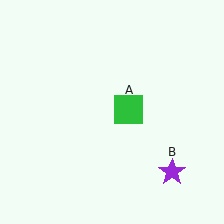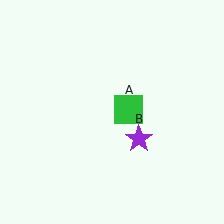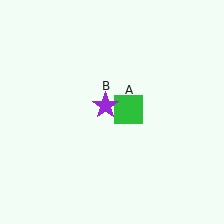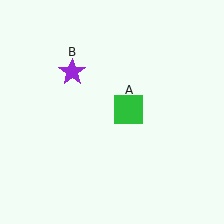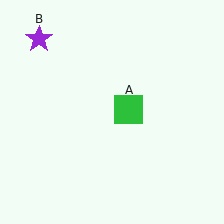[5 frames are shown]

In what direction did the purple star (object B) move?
The purple star (object B) moved up and to the left.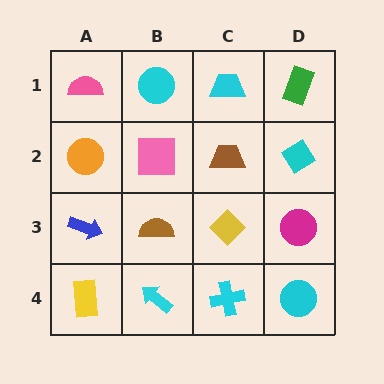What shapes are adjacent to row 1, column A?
An orange circle (row 2, column A), a cyan circle (row 1, column B).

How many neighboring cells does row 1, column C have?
3.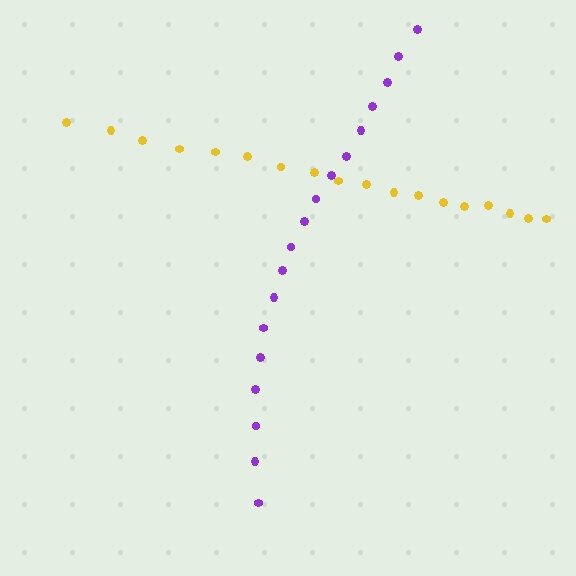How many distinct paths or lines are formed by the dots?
There are 2 distinct paths.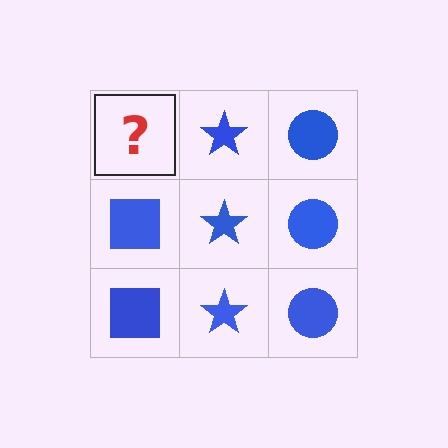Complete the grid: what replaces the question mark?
The question mark should be replaced with a blue square.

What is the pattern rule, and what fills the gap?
The rule is that each column has a consistent shape. The gap should be filled with a blue square.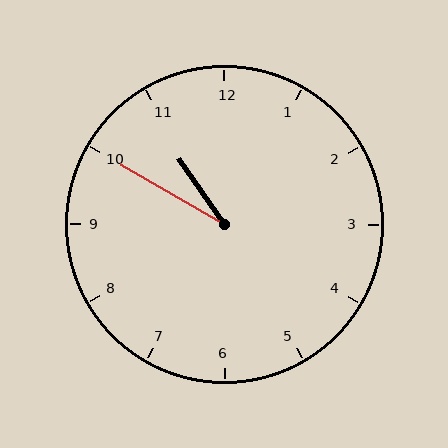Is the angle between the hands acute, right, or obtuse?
It is acute.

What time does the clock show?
10:50.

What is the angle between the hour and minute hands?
Approximately 25 degrees.